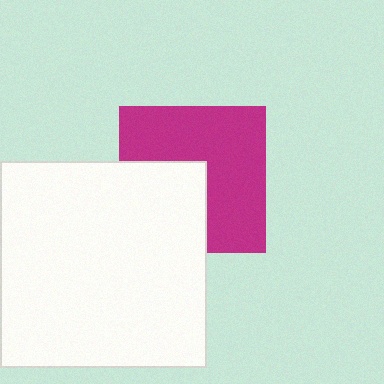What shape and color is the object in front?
The object in front is a white square.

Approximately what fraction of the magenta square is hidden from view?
Roughly 37% of the magenta square is hidden behind the white square.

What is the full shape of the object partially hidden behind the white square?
The partially hidden object is a magenta square.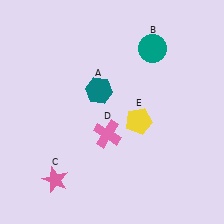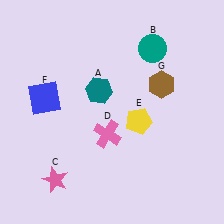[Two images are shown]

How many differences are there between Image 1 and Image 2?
There are 2 differences between the two images.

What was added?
A blue square (F), a brown hexagon (G) were added in Image 2.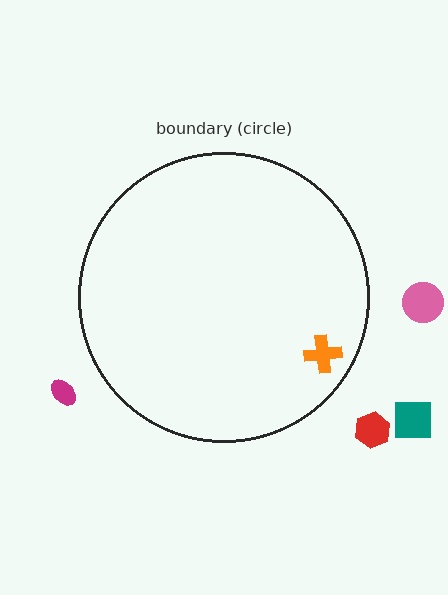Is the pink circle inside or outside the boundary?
Outside.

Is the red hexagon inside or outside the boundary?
Outside.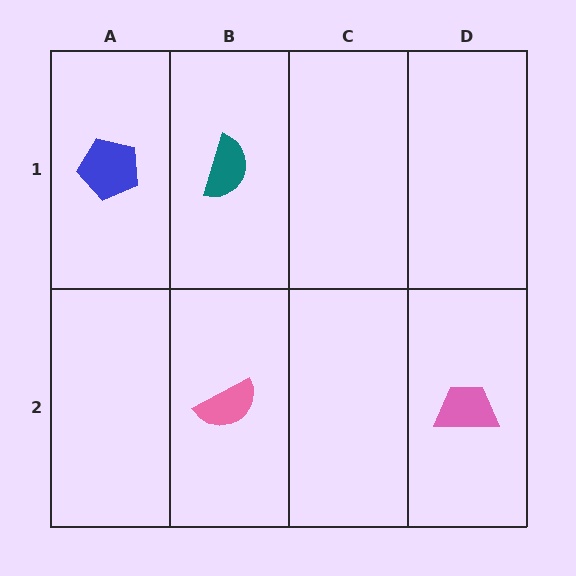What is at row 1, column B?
A teal semicircle.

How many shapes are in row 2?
2 shapes.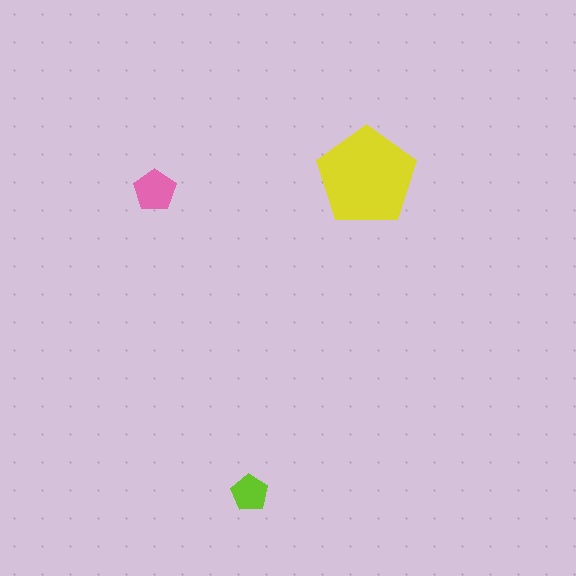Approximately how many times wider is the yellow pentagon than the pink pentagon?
About 2.5 times wider.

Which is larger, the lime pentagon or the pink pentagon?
The pink one.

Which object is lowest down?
The lime pentagon is bottommost.